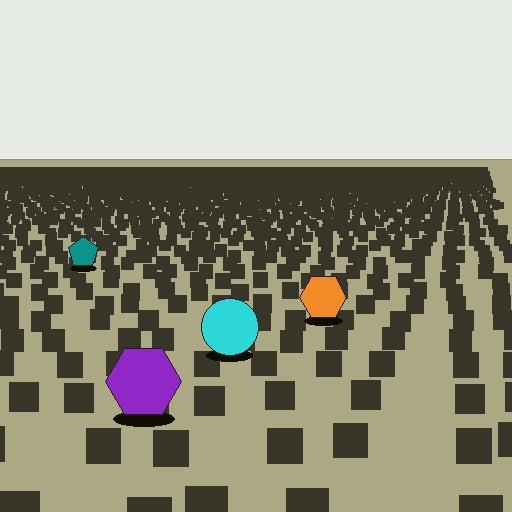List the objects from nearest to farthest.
From nearest to farthest: the purple hexagon, the cyan circle, the orange hexagon, the teal pentagon.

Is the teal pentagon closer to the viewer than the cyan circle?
No. The cyan circle is closer — you can tell from the texture gradient: the ground texture is coarser near it.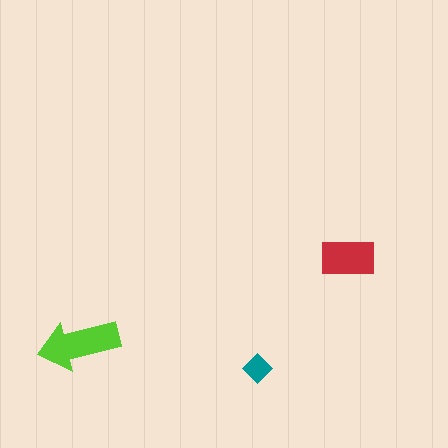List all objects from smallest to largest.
The teal diamond, the red rectangle, the lime arrow.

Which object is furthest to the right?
The red rectangle is rightmost.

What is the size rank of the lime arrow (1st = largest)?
1st.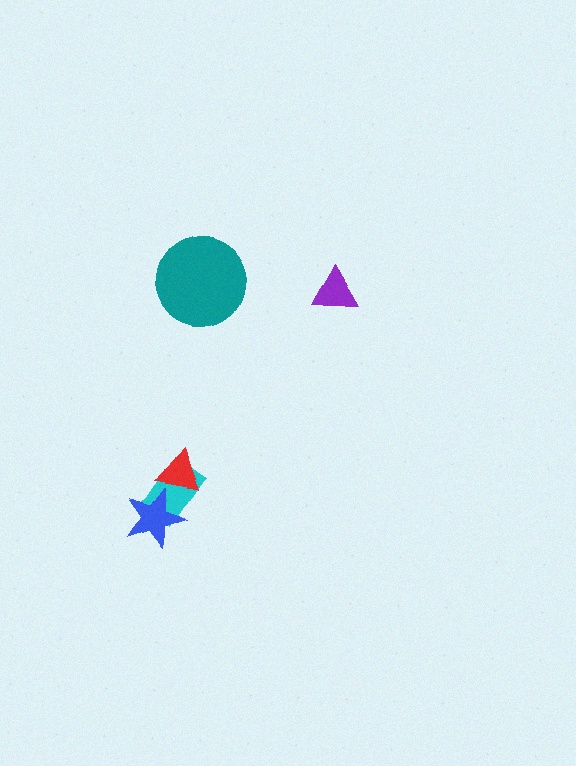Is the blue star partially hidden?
Yes, it is partially covered by another shape.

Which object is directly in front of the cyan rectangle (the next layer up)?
The blue star is directly in front of the cyan rectangle.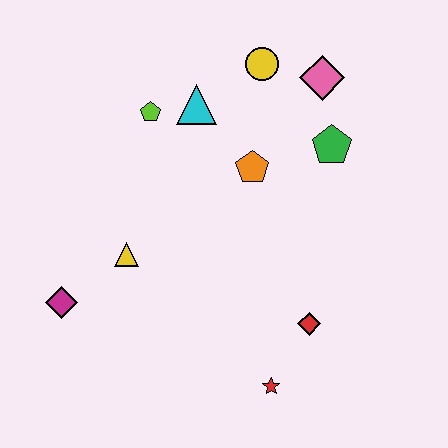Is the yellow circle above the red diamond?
Yes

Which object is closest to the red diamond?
The red star is closest to the red diamond.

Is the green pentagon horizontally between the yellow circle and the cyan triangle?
No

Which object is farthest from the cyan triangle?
The red star is farthest from the cyan triangle.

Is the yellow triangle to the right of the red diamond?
No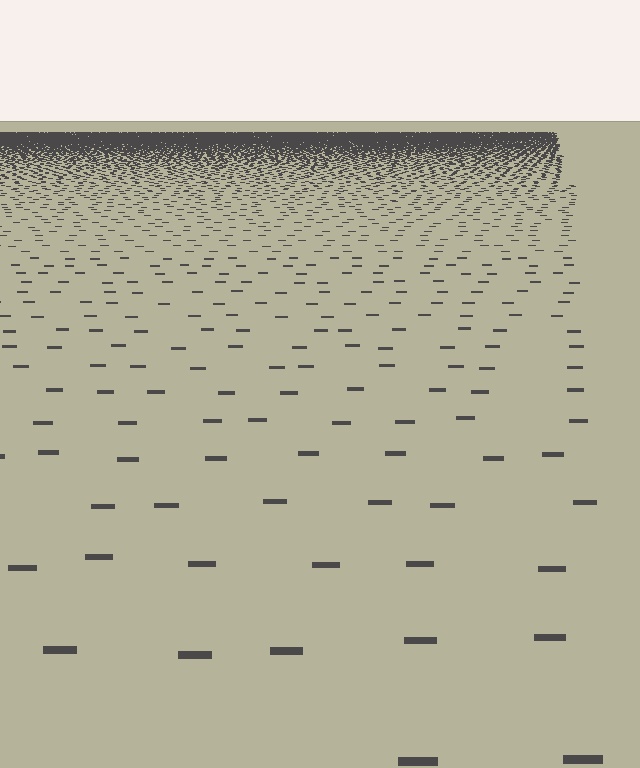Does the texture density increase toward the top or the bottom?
Density increases toward the top.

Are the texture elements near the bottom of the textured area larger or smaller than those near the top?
Larger. Near the bottom, elements are closer to the viewer and appear at a bigger on-screen size.